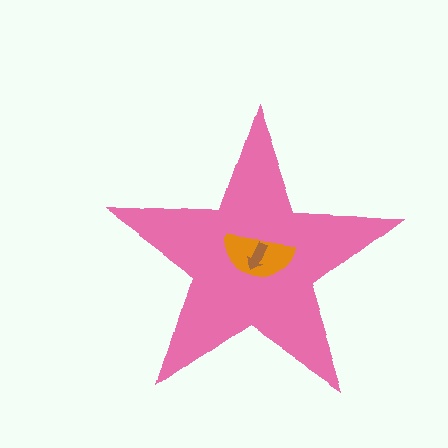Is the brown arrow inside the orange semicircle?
Yes.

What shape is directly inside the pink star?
The orange semicircle.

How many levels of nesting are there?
3.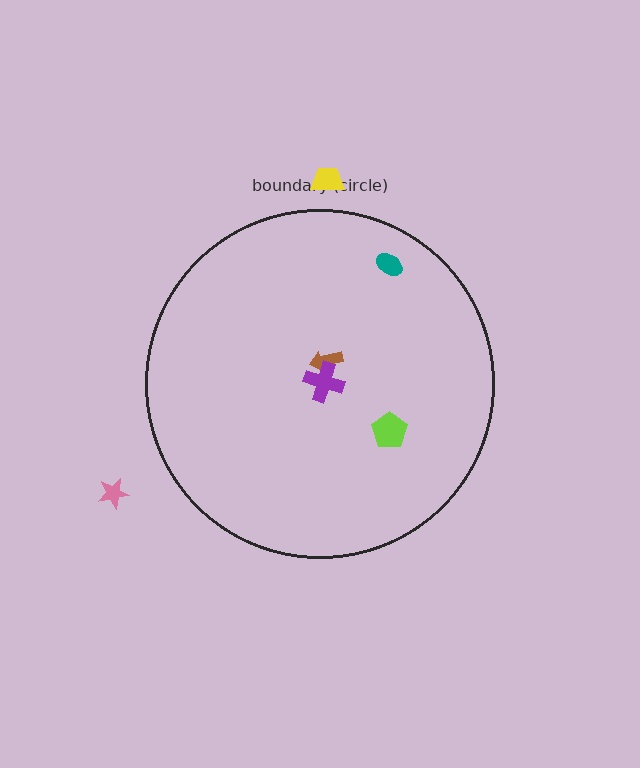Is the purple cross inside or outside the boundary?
Inside.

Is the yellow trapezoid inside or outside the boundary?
Outside.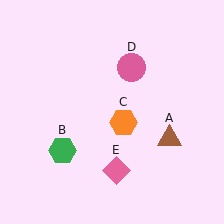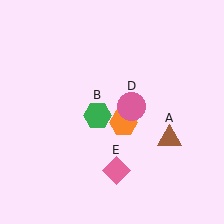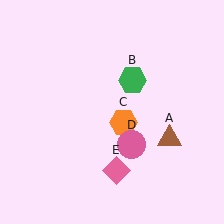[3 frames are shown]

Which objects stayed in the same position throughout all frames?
Brown triangle (object A) and orange hexagon (object C) and pink diamond (object E) remained stationary.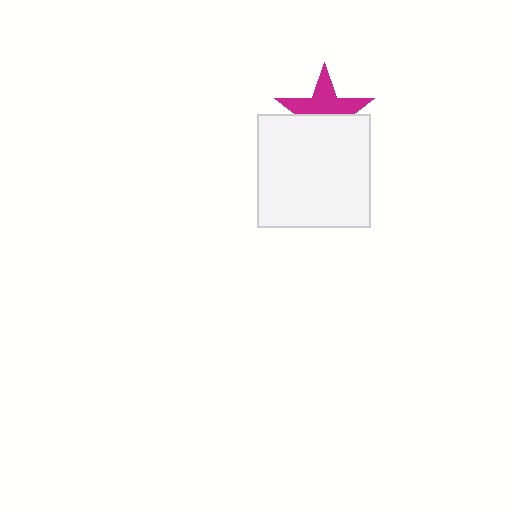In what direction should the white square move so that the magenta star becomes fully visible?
The white square should move down. That is the shortest direction to clear the overlap and leave the magenta star fully visible.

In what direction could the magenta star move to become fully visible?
The magenta star could move up. That would shift it out from behind the white square entirely.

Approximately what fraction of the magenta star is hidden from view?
Roughly 48% of the magenta star is hidden behind the white square.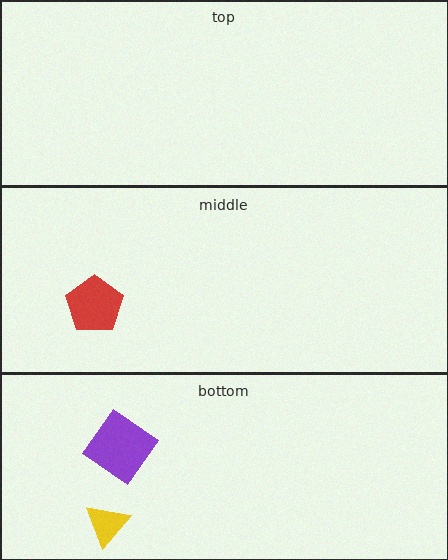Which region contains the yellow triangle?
The bottom region.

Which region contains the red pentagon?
The middle region.